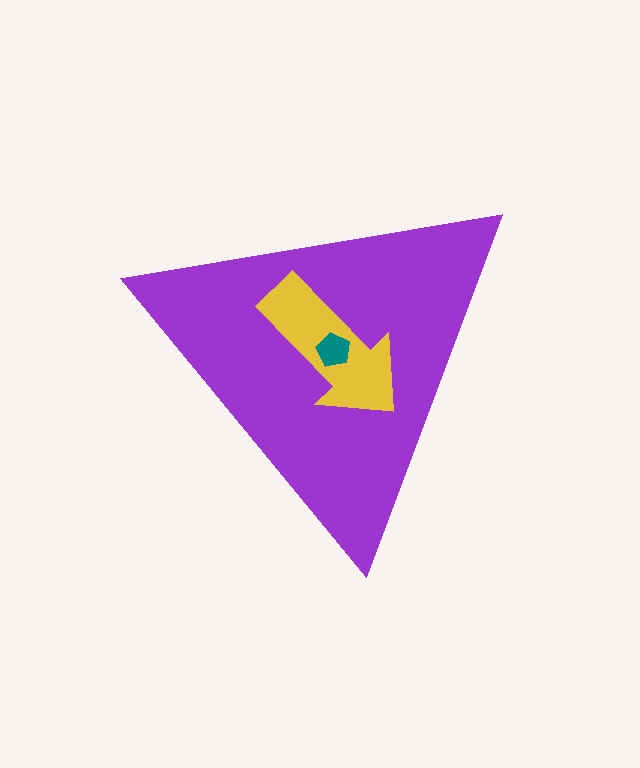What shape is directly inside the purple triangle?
The yellow arrow.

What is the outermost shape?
The purple triangle.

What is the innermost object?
The teal pentagon.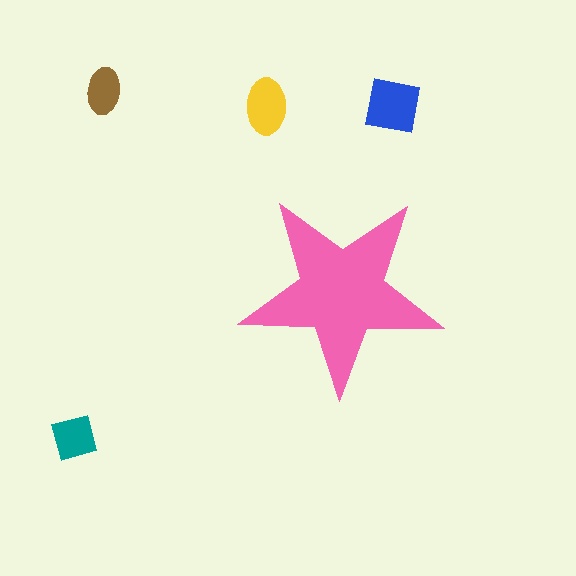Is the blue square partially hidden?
No, the blue square is fully visible.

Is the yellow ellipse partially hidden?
No, the yellow ellipse is fully visible.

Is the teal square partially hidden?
No, the teal square is fully visible.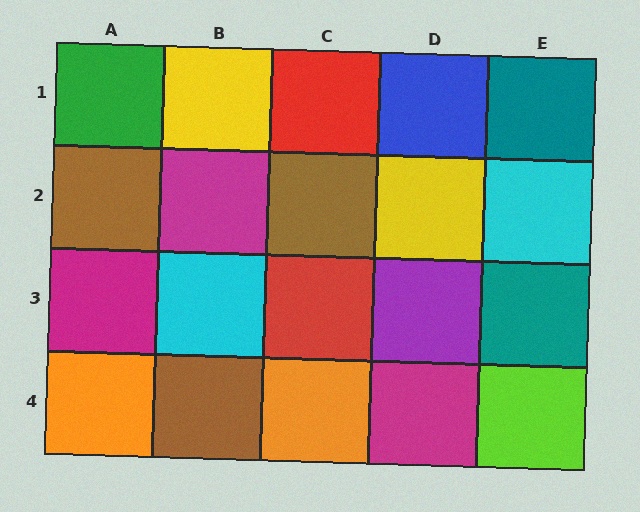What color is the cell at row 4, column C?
Orange.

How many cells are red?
2 cells are red.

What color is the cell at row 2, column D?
Yellow.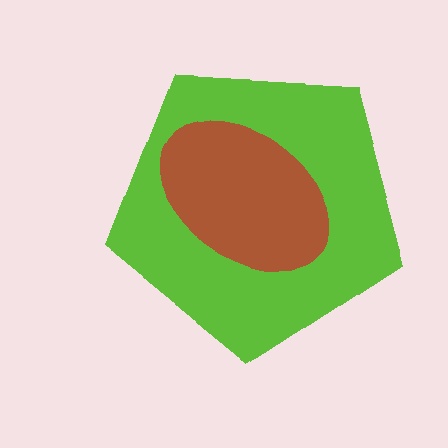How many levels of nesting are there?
2.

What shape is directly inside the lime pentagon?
The brown ellipse.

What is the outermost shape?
The lime pentagon.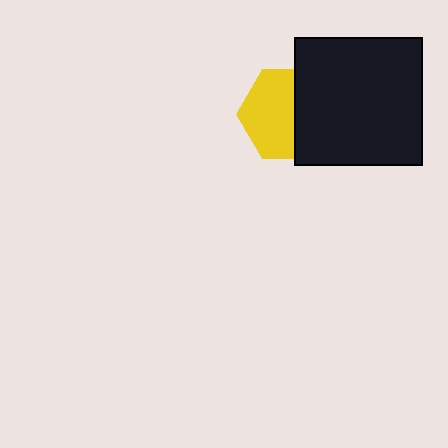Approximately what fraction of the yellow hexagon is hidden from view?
Roughly 44% of the yellow hexagon is hidden behind the black square.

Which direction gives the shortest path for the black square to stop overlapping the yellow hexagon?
Moving right gives the shortest separation.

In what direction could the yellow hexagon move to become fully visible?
The yellow hexagon could move left. That would shift it out from behind the black square entirely.